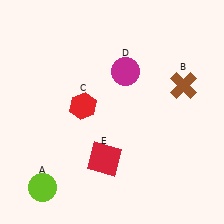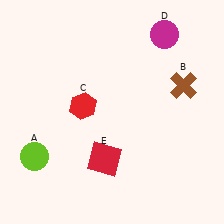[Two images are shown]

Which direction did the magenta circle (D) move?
The magenta circle (D) moved right.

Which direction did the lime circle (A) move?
The lime circle (A) moved up.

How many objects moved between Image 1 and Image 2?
2 objects moved between the two images.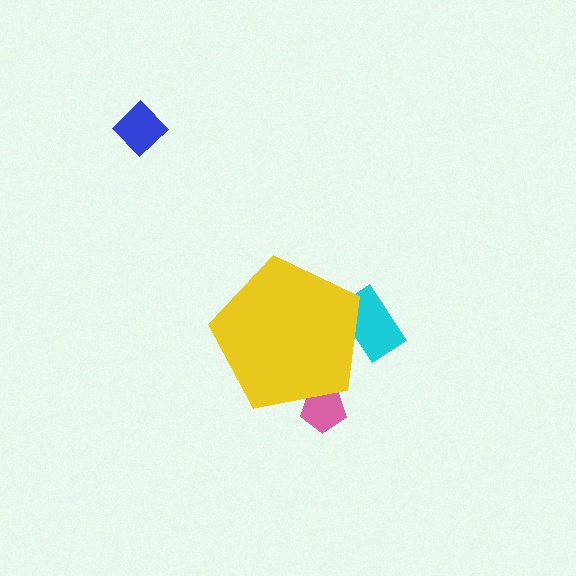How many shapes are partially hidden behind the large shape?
2 shapes are partially hidden.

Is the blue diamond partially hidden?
No, the blue diamond is fully visible.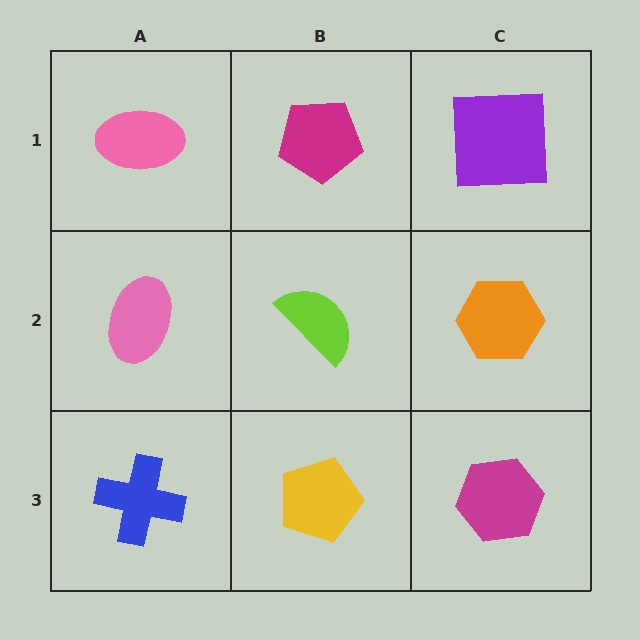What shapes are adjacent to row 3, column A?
A pink ellipse (row 2, column A), a yellow pentagon (row 3, column B).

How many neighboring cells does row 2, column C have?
3.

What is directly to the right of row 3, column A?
A yellow pentagon.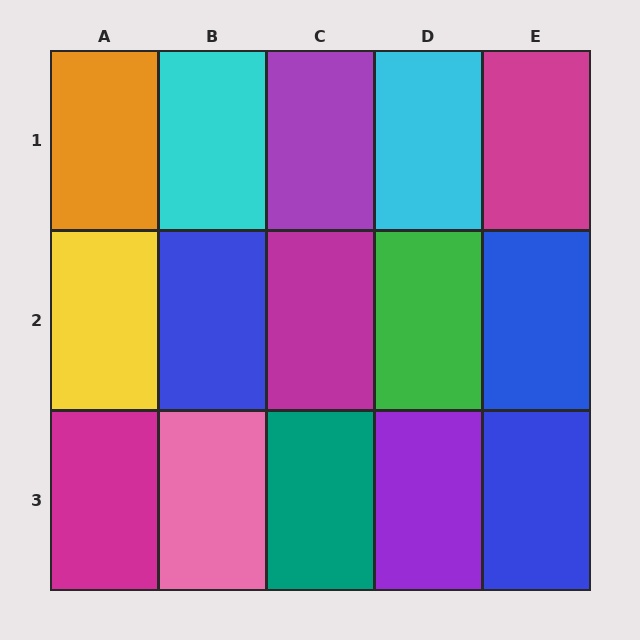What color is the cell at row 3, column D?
Purple.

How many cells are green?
1 cell is green.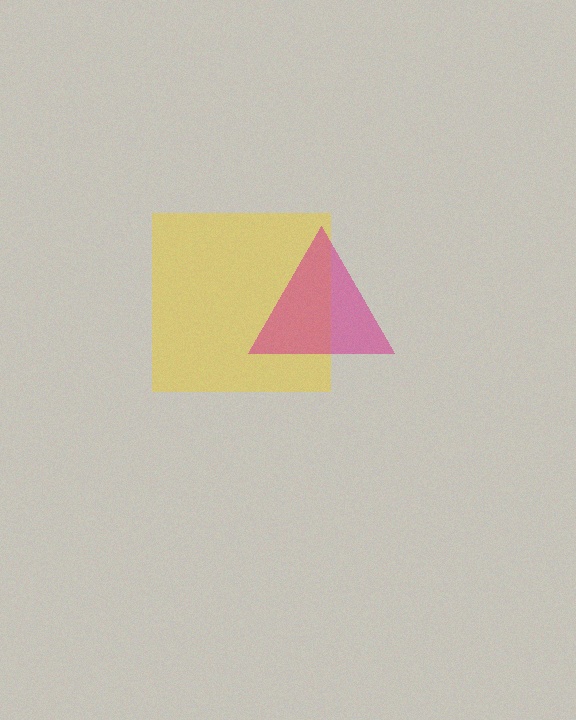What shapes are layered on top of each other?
The layered shapes are: a yellow square, a magenta triangle.